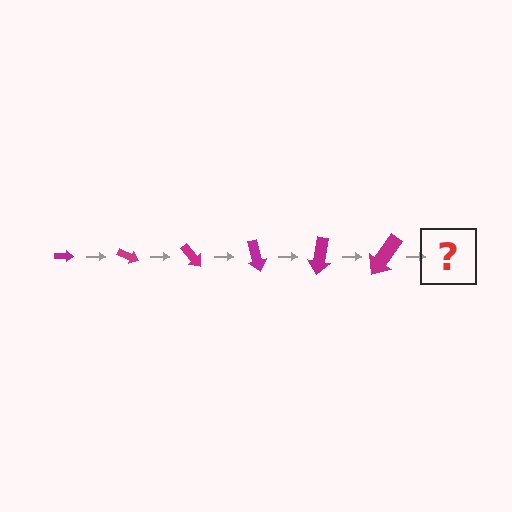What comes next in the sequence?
The next element should be an arrow, larger than the previous one and rotated 150 degrees from the start.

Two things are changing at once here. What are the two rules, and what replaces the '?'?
The two rules are that the arrow grows larger each step and it rotates 25 degrees each step. The '?' should be an arrow, larger than the previous one and rotated 150 degrees from the start.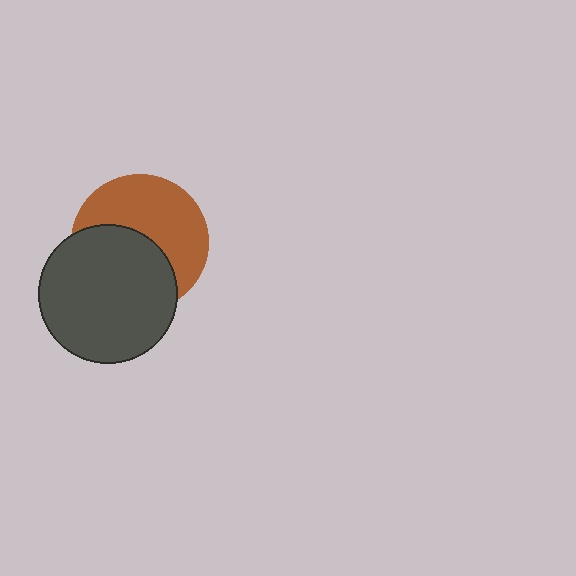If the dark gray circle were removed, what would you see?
You would see the complete brown circle.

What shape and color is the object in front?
The object in front is a dark gray circle.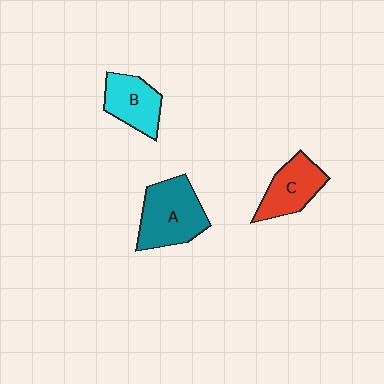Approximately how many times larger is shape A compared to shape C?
Approximately 1.4 times.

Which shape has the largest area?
Shape A (teal).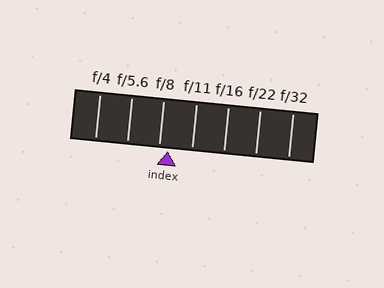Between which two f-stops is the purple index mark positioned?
The index mark is between f/8 and f/11.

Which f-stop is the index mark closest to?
The index mark is closest to f/8.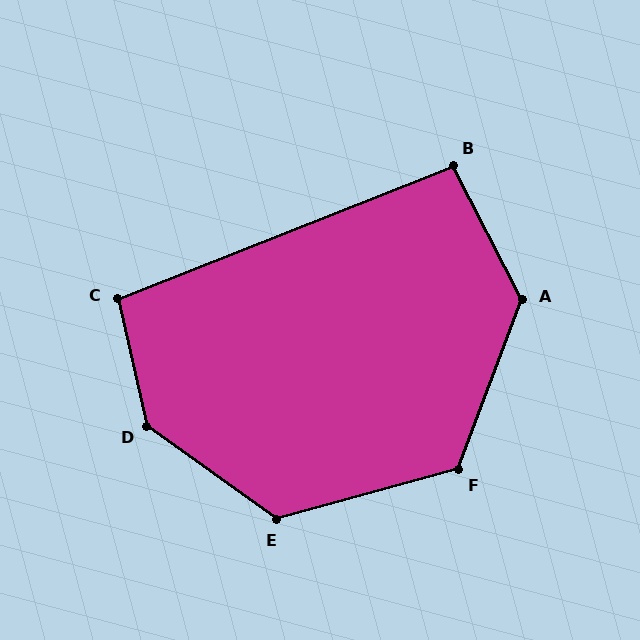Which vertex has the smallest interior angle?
B, at approximately 96 degrees.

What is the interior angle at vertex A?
Approximately 132 degrees (obtuse).